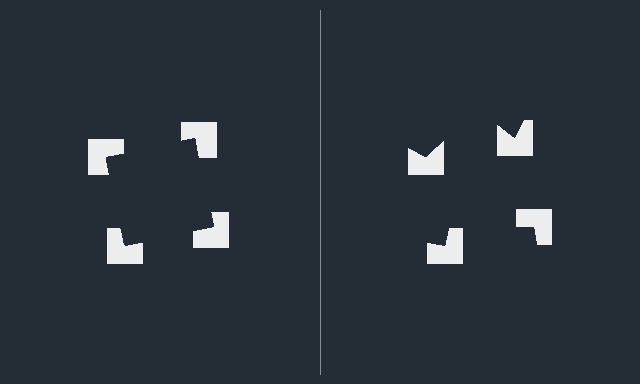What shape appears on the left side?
An illusory square.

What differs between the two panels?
The notched squares are positioned identically on both sides; only the wedge orientations differ. On the left they align to a square; on the right they are misaligned.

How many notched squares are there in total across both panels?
8 — 4 on each side.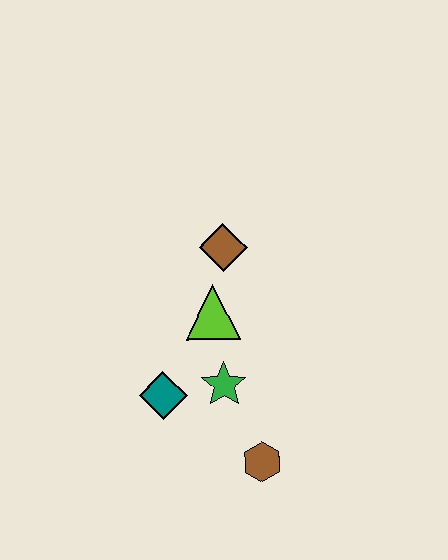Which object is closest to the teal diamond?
The green star is closest to the teal diamond.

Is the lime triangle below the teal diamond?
No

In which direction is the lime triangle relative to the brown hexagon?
The lime triangle is above the brown hexagon.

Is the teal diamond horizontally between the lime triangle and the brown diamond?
No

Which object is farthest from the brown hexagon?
The brown diamond is farthest from the brown hexagon.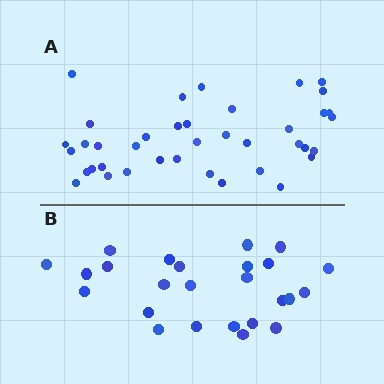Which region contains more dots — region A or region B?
Region A (the top region) has more dots.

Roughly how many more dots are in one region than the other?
Region A has approximately 15 more dots than region B.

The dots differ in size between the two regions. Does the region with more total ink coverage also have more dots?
No. Region B has more total ink coverage because its dots are larger, but region A actually contains more individual dots. Total area can be misleading — the number of items is what matters here.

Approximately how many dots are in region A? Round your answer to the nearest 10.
About 40 dots. (The exact count is 39, which rounds to 40.)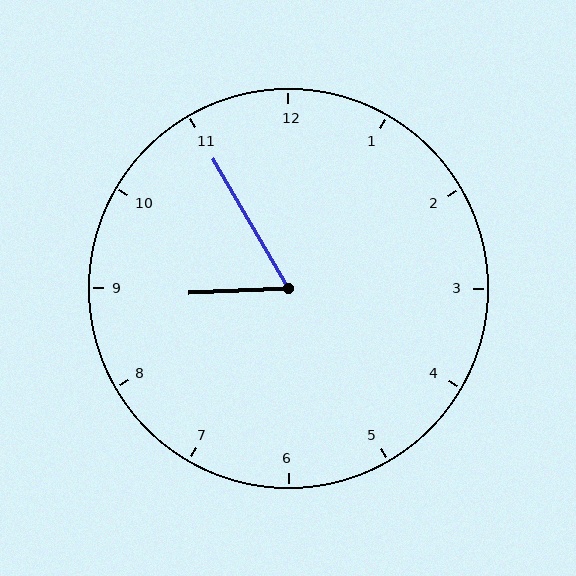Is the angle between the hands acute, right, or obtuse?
It is acute.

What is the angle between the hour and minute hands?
Approximately 62 degrees.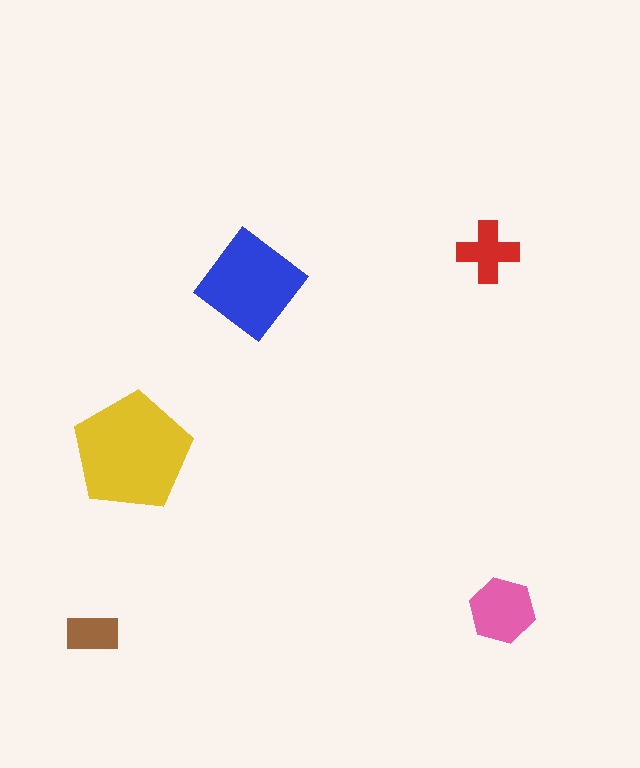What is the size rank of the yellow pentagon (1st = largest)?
1st.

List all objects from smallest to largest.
The brown rectangle, the red cross, the pink hexagon, the blue diamond, the yellow pentagon.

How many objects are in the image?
There are 5 objects in the image.